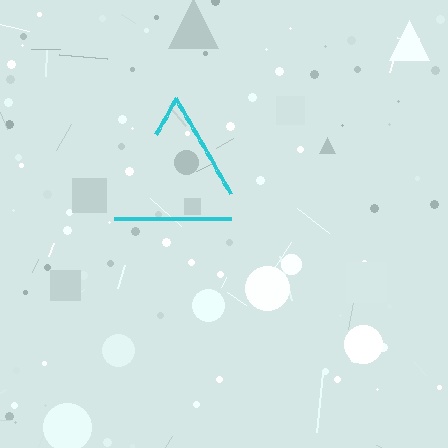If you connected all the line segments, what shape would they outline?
They would outline a triangle.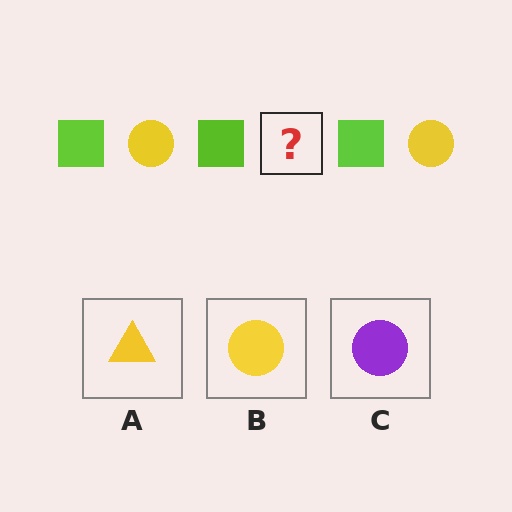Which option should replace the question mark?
Option B.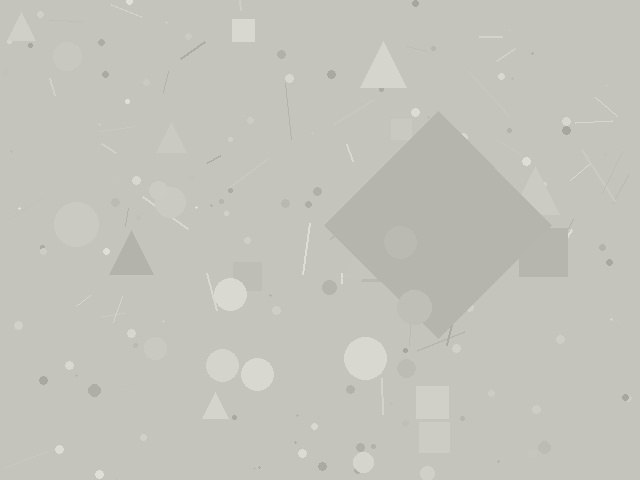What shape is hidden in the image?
A diamond is hidden in the image.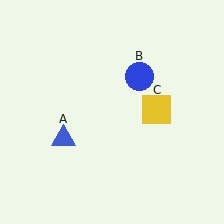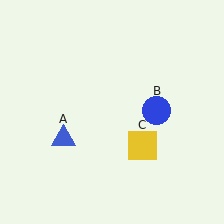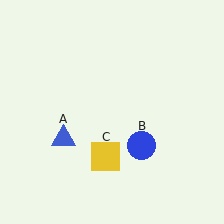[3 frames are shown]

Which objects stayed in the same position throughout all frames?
Blue triangle (object A) remained stationary.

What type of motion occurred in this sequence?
The blue circle (object B), yellow square (object C) rotated clockwise around the center of the scene.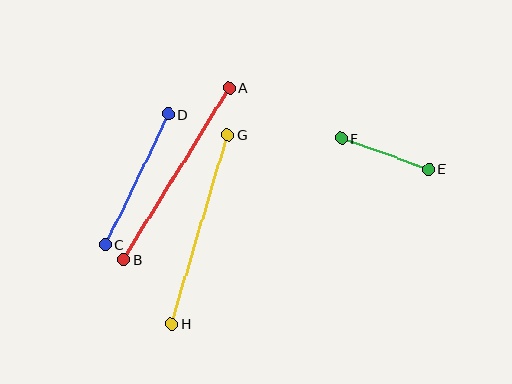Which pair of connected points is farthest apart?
Points A and B are farthest apart.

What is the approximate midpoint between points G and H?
The midpoint is at approximately (200, 229) pixels.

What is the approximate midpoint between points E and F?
The midpoint is at approximately (385, 154) pixels.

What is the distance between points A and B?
The distance is approximately 201 pixels.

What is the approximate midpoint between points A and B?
The midpoint is at approximately (176, 173) pixels.